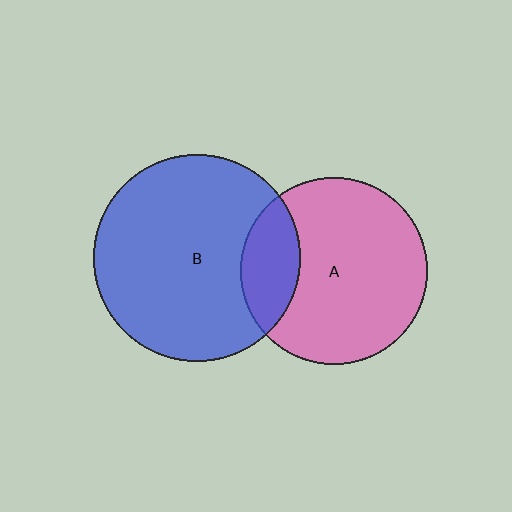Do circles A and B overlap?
Yes.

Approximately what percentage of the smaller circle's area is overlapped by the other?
Approximately 20%.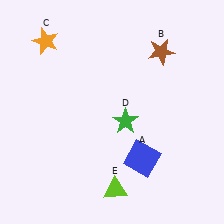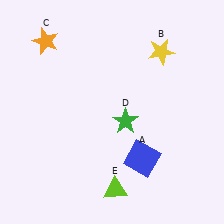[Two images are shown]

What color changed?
The star (B) changed from brown in Image 1 to yellow in Image 2.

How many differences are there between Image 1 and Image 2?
There is 1 difference between the two images.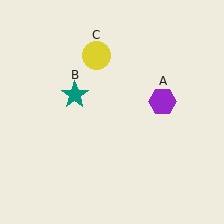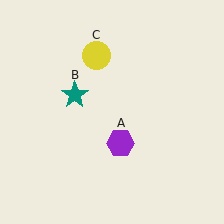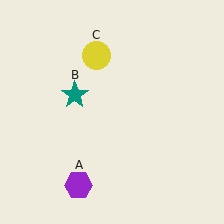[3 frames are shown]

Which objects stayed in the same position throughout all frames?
Teal star (object B) and yellow circle (object C) remained stationary.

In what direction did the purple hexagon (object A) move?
The purple hexagon (object A) moved down and to the left.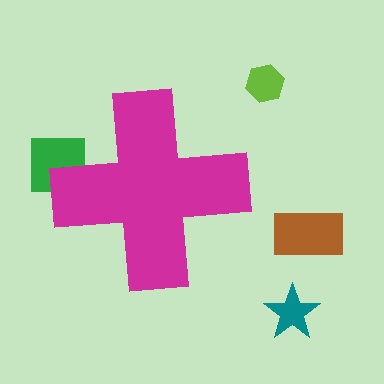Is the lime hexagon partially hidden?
No, the lime hexagon is fully visible.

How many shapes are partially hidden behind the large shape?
1 shape is partially hidden.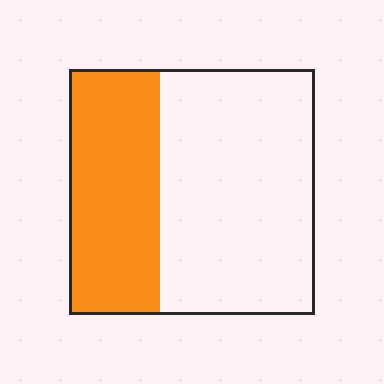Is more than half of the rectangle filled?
No.